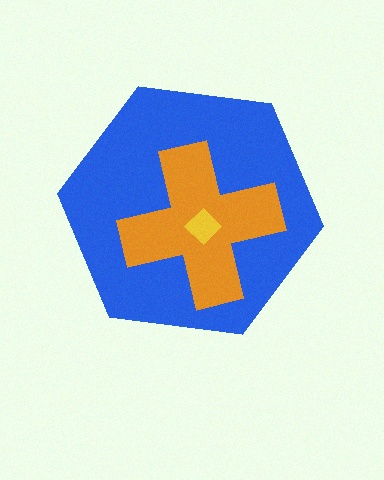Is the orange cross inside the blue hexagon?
Yes.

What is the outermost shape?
The blue hexagon.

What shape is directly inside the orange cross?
The yellow diamond.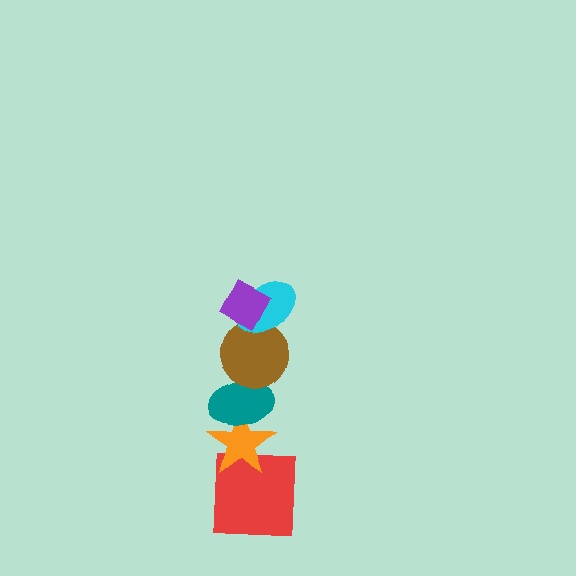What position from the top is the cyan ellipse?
The cyan ellipse is 2nd from the top.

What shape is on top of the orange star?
The teal ellipse is on top of the orange star.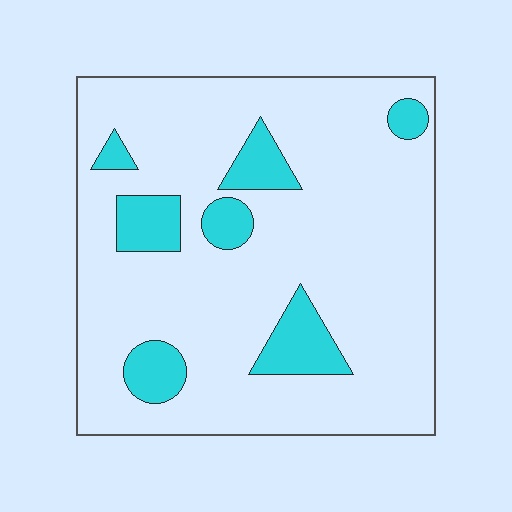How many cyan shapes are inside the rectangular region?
7.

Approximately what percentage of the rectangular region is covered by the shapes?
Approximately 15%.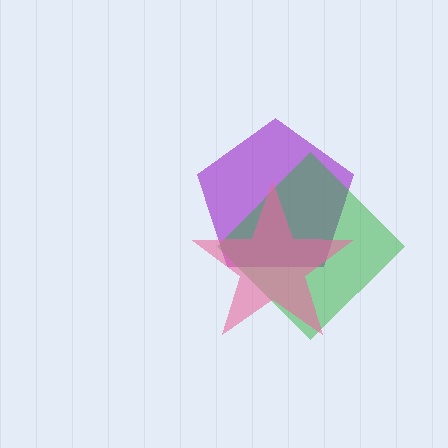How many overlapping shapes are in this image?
There are 3 overlapping shapes in the image.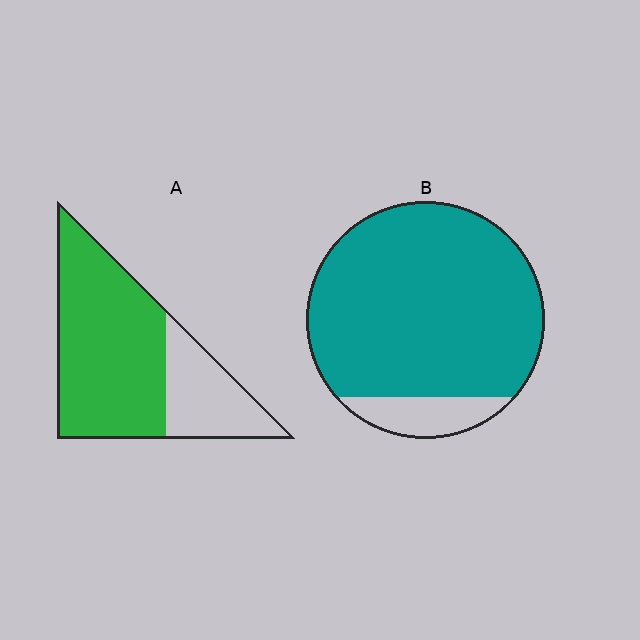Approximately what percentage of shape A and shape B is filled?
A is approximately 70% and B is approximately 90%.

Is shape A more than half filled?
Yes.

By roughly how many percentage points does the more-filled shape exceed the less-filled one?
By roughly 20 percentage points (B over A).